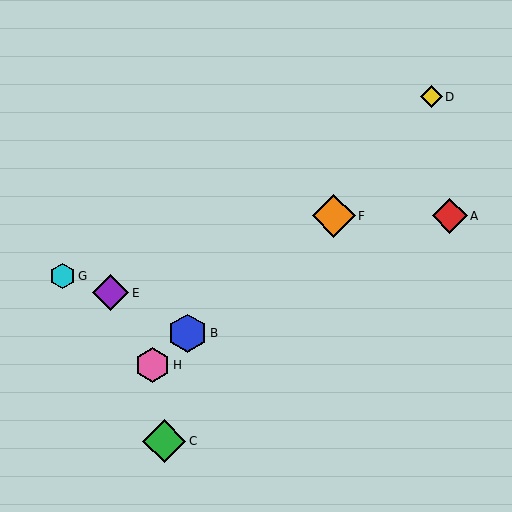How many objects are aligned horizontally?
2 objects (A, F) are aligned horizontally.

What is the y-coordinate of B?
Object B is at y≈333.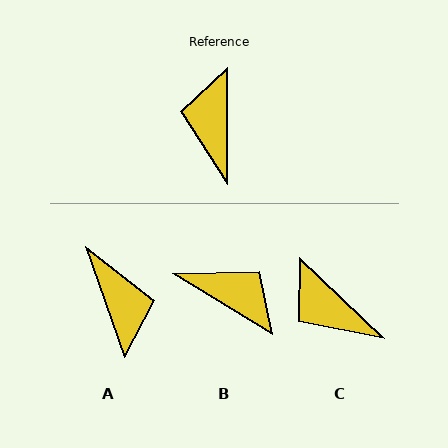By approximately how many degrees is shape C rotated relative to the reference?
Approximately 46 degrees counter-clockwise.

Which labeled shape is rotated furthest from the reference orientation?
A, about 161 degrees away.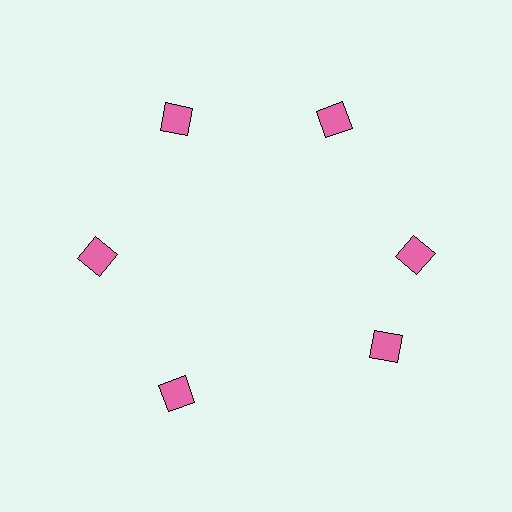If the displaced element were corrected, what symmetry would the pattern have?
It would have 6-fold rotational symmetry — the pattern would map onto itself every 60 degrees.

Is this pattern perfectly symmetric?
No. The 6 pink diamonds are arranged in a ring, but one element near the 5 o'clock position is rotated out of alignment along the ring, breaking the 6-fold rotational symmetry.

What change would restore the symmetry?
The symmetry would be restored by rotating it back into even spacing with its neighbors so that all 6 diamonds sit at equal angles and equal distance from the center.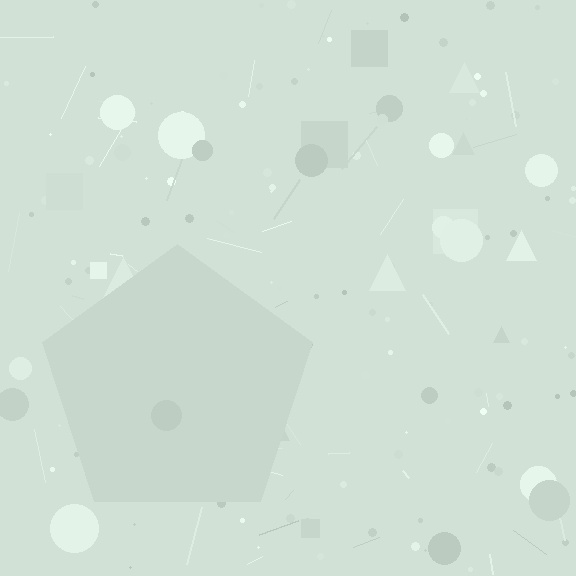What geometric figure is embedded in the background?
A pentagon is embedded in the background.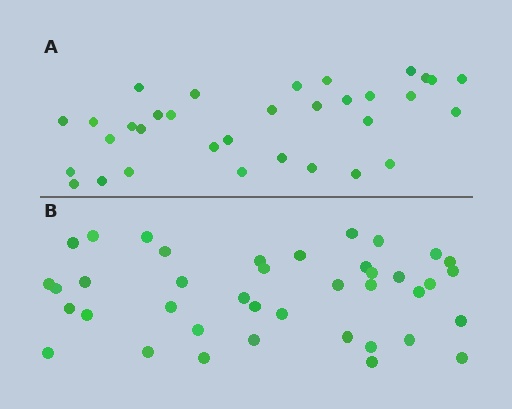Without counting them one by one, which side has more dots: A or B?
Region B (the bottom region) has more dots.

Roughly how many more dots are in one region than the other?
Region B has roughly 8 or so more dots than region A.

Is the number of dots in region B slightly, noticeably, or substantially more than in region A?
Region B has only slightly more — the two regions are fairly close. The ratio is roughly 1.2 to 1.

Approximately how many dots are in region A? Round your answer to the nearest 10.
About 30 dots. (The exact count is 33, which rounds to 30.)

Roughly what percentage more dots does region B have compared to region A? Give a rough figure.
About 20% more.